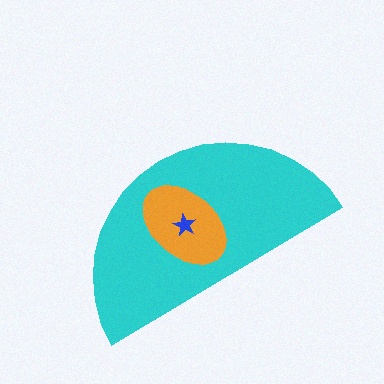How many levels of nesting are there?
3.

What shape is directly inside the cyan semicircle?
The orange ellipse.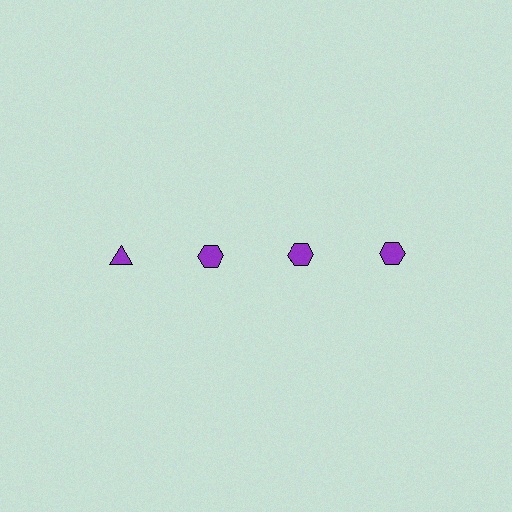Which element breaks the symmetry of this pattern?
The purple triangle in the top row, leftmost column breaks the symmetry. All other shapes are purple hexagons.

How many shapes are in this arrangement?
There are 4 shapes arranged in a grid pattern.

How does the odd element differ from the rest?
It has a different shape: triangle instead of hexagon.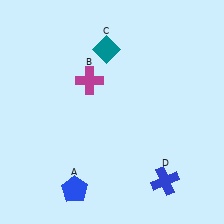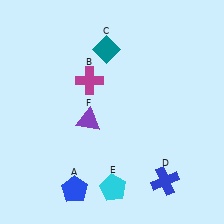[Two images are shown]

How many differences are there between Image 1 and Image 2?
There are 2 differences between the two images.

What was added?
A cyan pentagon (E), a purple triangle (F) were added in Image 2.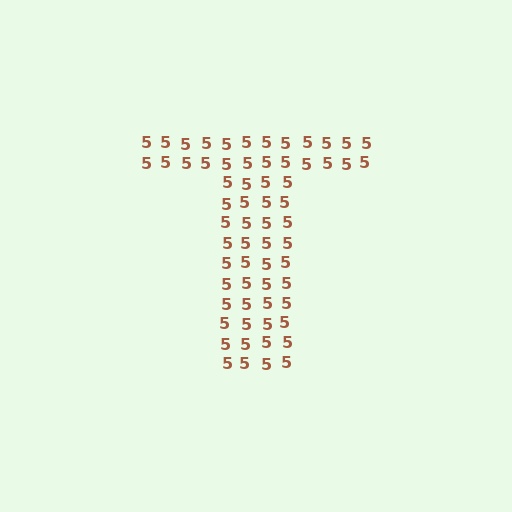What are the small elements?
The small elements are digit 5's.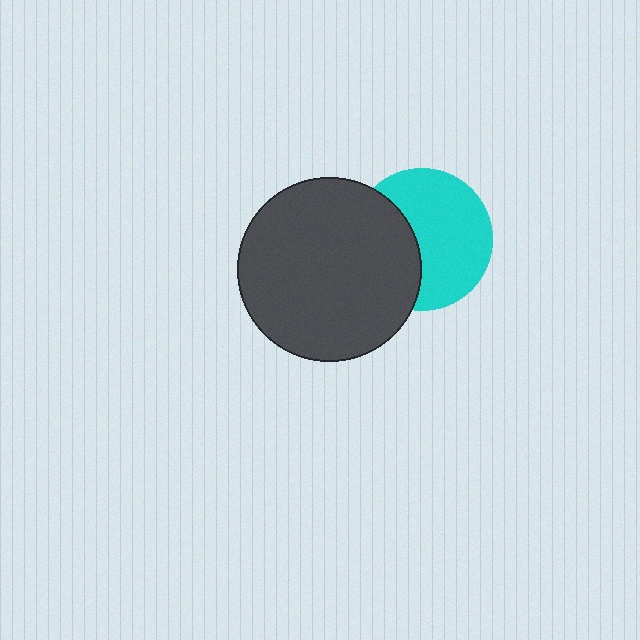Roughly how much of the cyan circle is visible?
About half of it is visible (roughly 62%).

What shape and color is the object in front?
The object in front is a dark gray circle.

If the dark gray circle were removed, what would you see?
You would see the complete cyan circle.